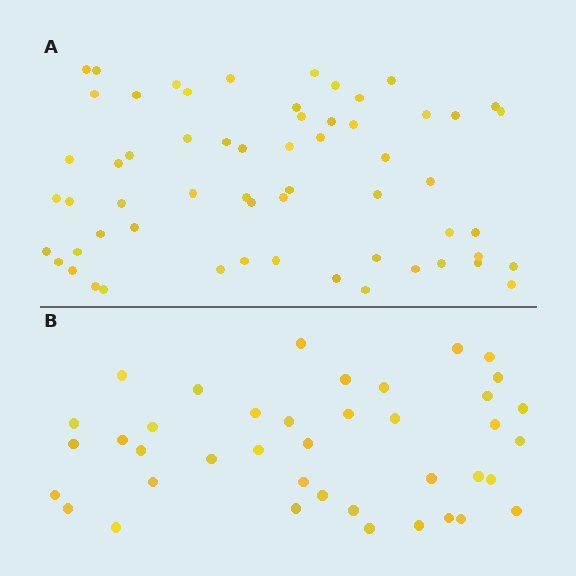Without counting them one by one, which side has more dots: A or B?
Region A (the top region) has more dots.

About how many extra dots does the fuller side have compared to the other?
Region A has approximately 20 more dots than region B.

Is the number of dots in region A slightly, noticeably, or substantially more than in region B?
Region A has substantially more. The ratio is roughly 1.5 to 1.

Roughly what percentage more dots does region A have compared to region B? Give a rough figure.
About 50% more.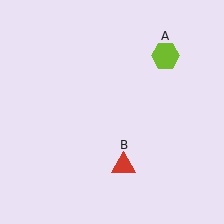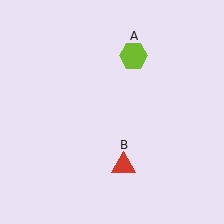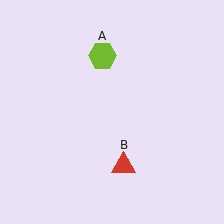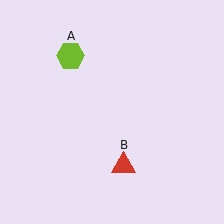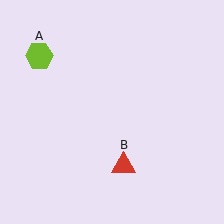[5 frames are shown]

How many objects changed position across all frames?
1 object changed position: lime hexagon (object A).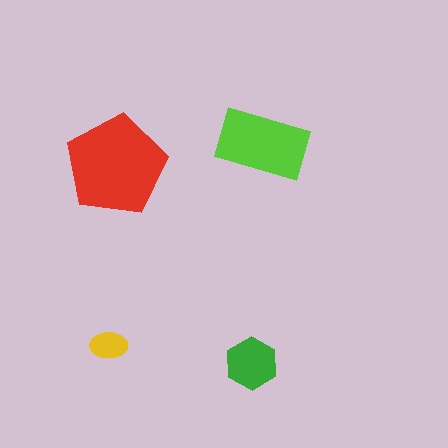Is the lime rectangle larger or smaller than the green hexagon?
Larger.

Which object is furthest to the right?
The lime rectangle is rightmost.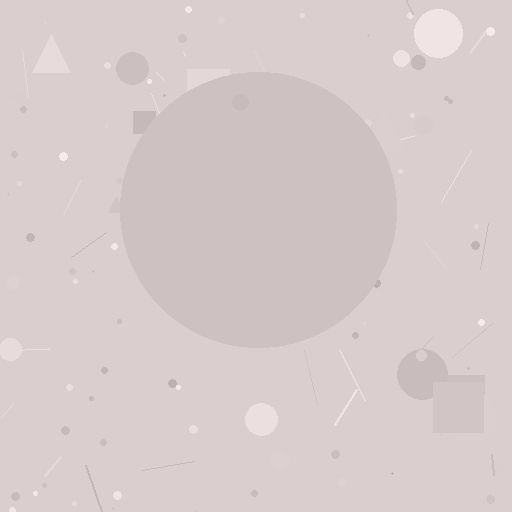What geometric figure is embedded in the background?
A circle is embedded in the background.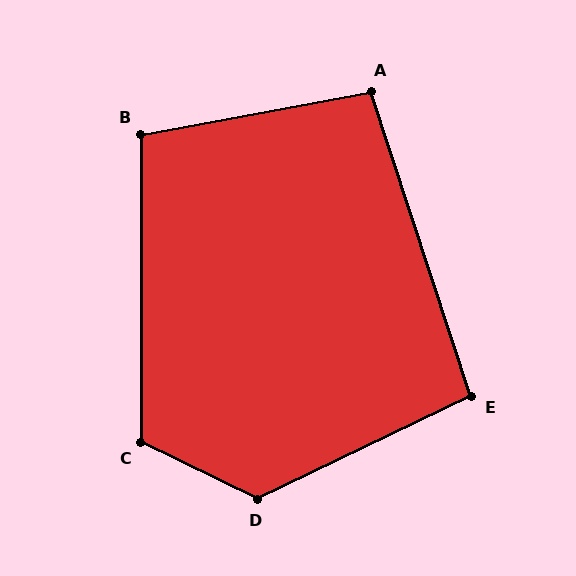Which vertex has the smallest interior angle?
E, at approximately 97 degrees.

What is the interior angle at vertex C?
Approximately 116 degrees (obtuse).